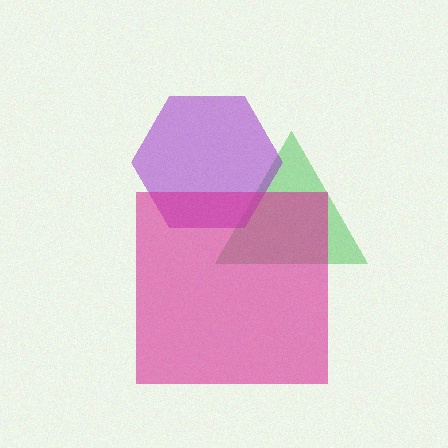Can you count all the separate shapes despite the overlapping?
Yes, there are 3 separate shapes.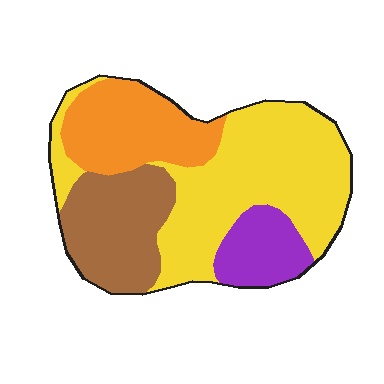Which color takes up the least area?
Purple, at roughly 10%.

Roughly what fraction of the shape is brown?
Brown covers 22% of the shape.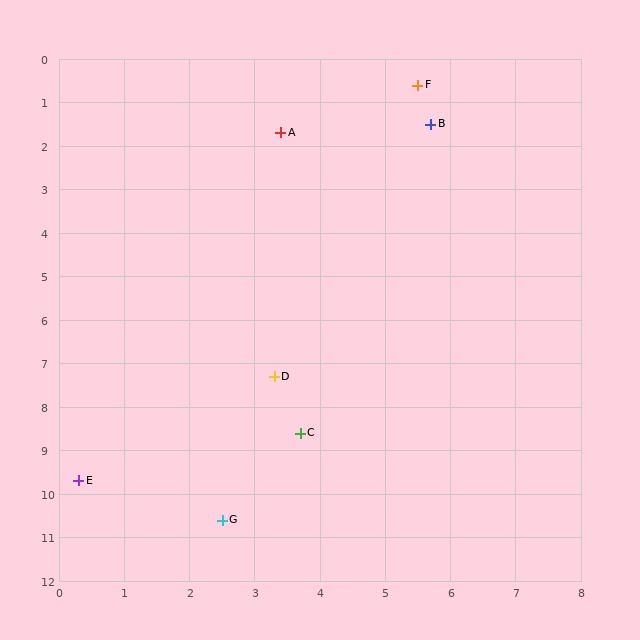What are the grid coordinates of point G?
Point G is at approximately (2.5, 10.6).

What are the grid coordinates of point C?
Point C is at approximately (3.7, 8.6).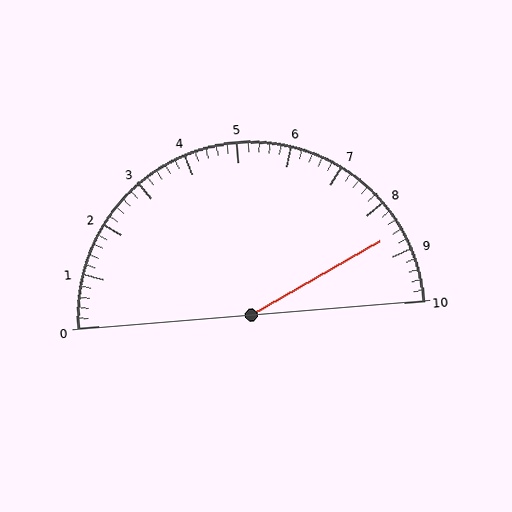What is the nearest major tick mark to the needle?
The nearest major tick mark is 9.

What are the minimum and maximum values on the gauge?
The gauge ranges from 0 to 10.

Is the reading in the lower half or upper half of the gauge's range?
The reading is in the upper half of the range (0 to 10).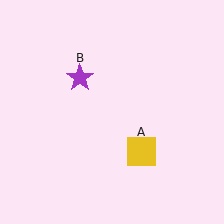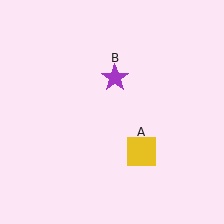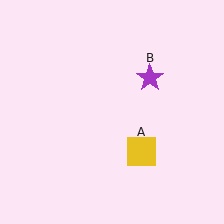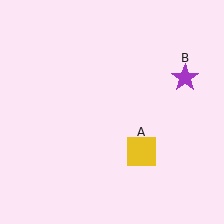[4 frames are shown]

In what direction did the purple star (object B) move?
The purple star (object B) moved right.